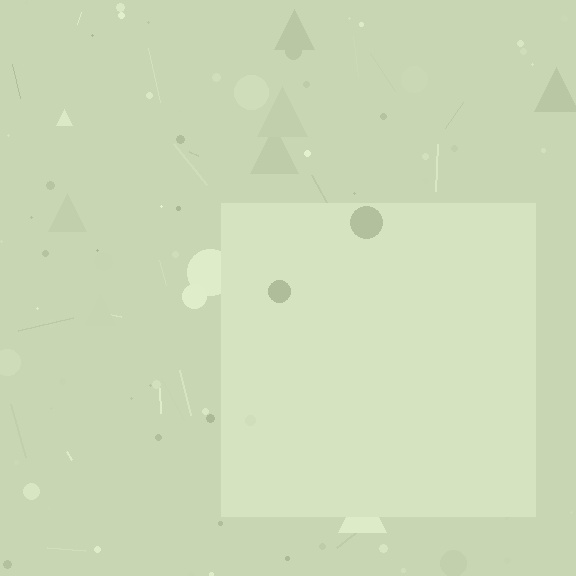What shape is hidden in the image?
A square is hidden in the image.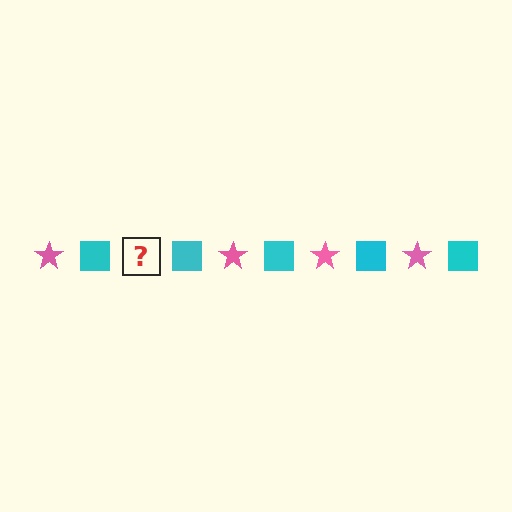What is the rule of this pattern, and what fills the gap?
The rule is that the pattern alternates between pink star and cyan square. The gap should be filled with a pink star.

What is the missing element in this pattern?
The missing element is a pink star.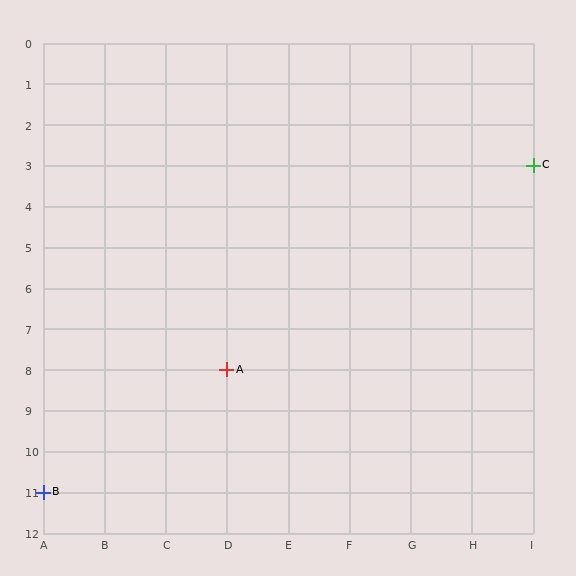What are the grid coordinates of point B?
Point B is at grid coordinates (A, 11).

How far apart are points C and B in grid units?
Points C and B are 8 columns and 8 rows apart (about 11.3 grid units diagonally).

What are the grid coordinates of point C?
Point C is at grid coordinates (I, 3).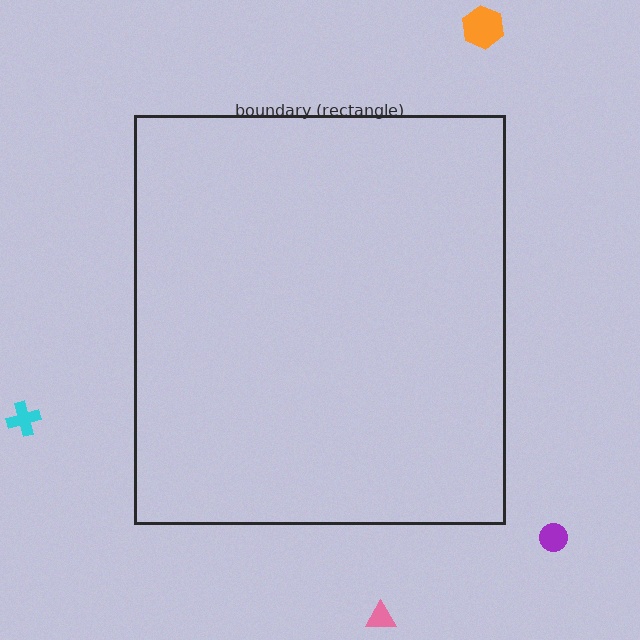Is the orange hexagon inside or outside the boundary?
Outside.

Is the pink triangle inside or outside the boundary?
Outside.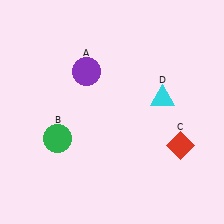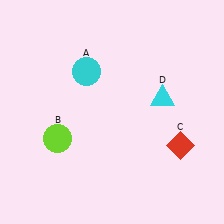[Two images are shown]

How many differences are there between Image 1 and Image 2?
There are 2 differences between the two images.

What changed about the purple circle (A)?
In Image 1, A is purple. In Image 2, it changed to cyan.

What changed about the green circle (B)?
In Image 1, B is green. In Image 2, it changed to lime.